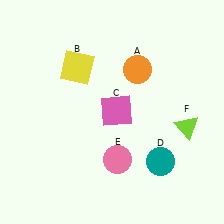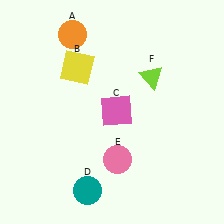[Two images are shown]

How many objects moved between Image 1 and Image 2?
3 objects moved between the two images.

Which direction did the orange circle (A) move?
The orange circle (A) moved left.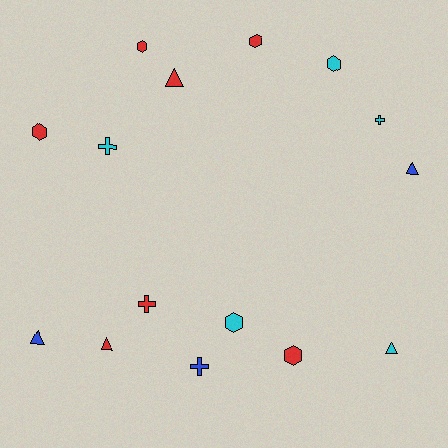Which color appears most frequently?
Red, with 7 objects.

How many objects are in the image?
There are 15 objects.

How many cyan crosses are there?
There are 2 cyan crosses.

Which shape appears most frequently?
Hexagon, with 6 objects.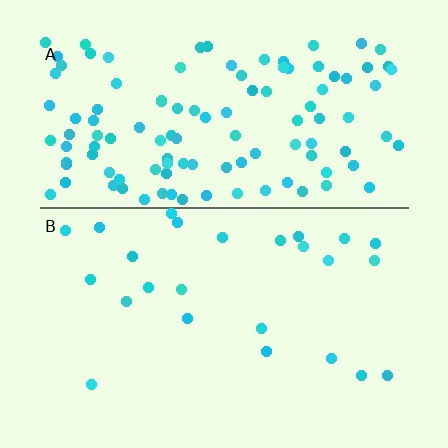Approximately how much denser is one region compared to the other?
Approximately 4.6× — region A over region B.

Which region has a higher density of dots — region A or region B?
A (the top).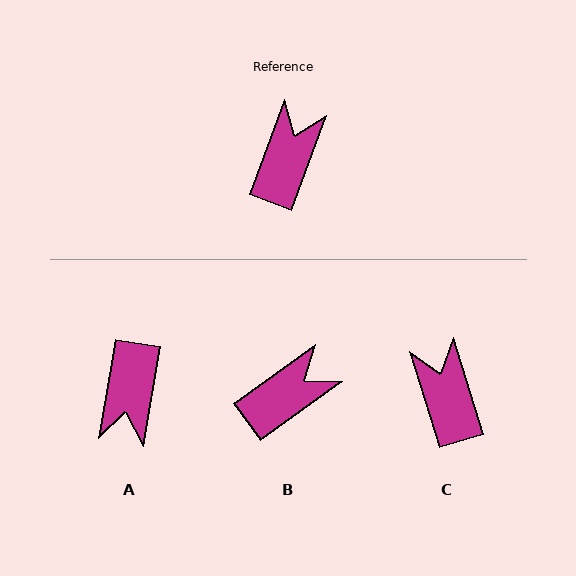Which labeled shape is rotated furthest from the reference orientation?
A, about 170 degrees away.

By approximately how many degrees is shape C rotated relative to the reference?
Approximately 37 degrees counter-clockwise.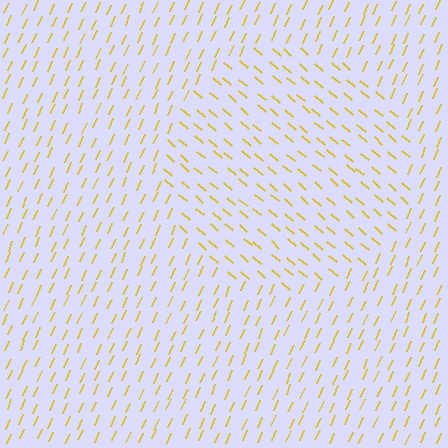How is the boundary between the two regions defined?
The boundary is defined purely by a change in line orientation (approximately 73 degrees difference). All lines are the same color and thickness.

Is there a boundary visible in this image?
Yes, there is a texture boundary formed by a change in line orientation.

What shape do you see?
I see a circle.